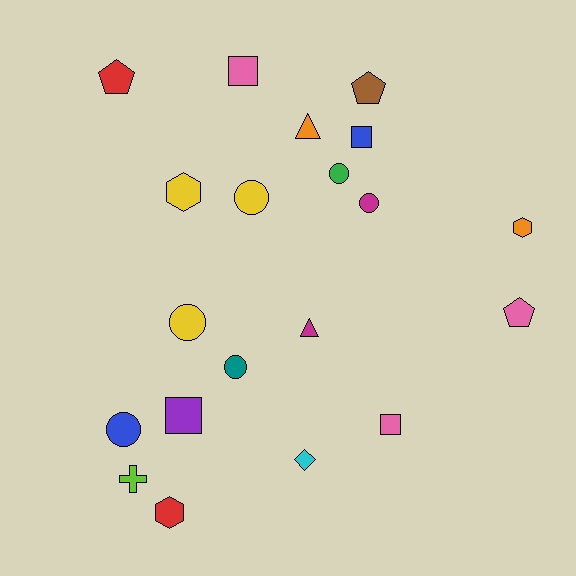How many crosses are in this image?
There is 1 cross.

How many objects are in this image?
There are 20 objects.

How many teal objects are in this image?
There is 1 teal object.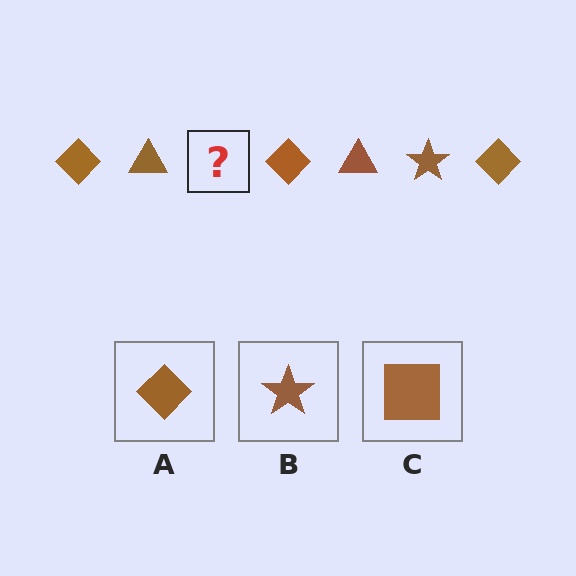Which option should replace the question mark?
Option B.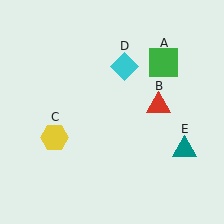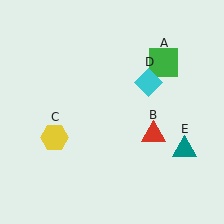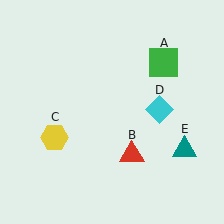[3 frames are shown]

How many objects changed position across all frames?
2 objects changed position: red triangle (object B), cyan diamond (object D).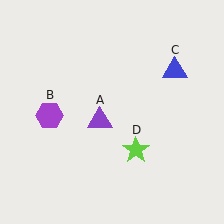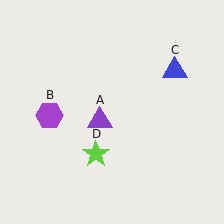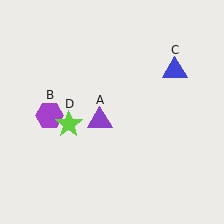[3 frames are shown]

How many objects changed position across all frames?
1 object changed position: lime star (object D).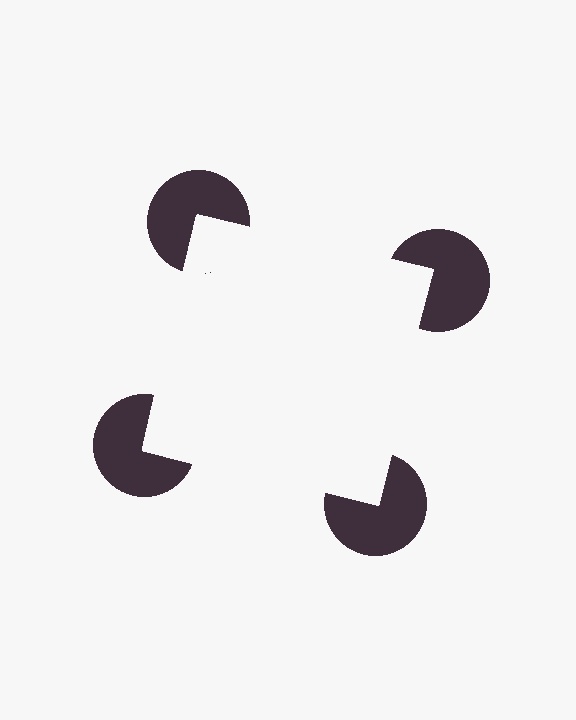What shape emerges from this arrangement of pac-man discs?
An illusory square — its edges are inferred from the aligned wedge cuts in the pac-man discs, not physically drawn.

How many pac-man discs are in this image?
There are 4 — one at each vertex of the illusory square.